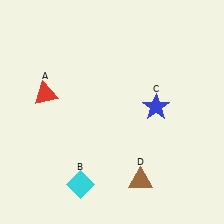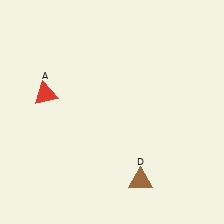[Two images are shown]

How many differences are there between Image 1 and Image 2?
There are 2 differences between the two images.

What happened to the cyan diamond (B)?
The cyan diamond (B) was removed in Image 2. It was in the bottom-left area of Image 1.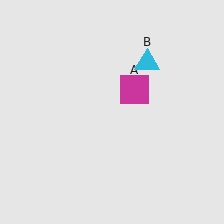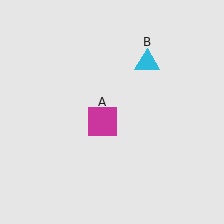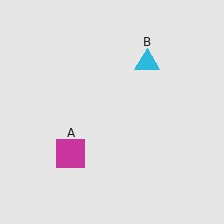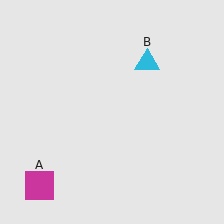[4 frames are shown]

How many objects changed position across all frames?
1 object changed position: magenta square (object A).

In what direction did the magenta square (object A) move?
The magenta square (object A) moved down and to the left.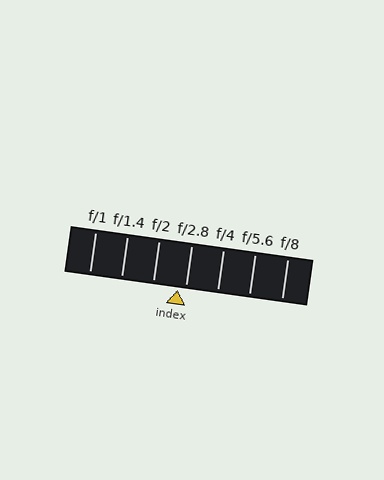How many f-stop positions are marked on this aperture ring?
There are 7 f-stop positions marked.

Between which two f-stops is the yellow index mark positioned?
The index mark is between f/2 and f/2.8.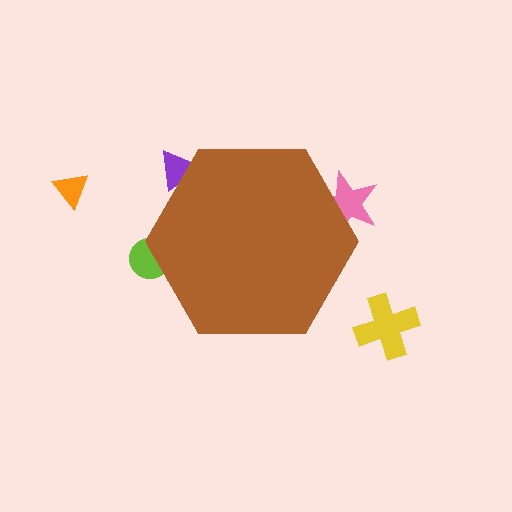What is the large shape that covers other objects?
A brown hexagon.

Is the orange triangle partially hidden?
No, the orange triangle is fully visible.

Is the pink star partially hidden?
Yes, the pink star is partially hidden behind the brown hexagon.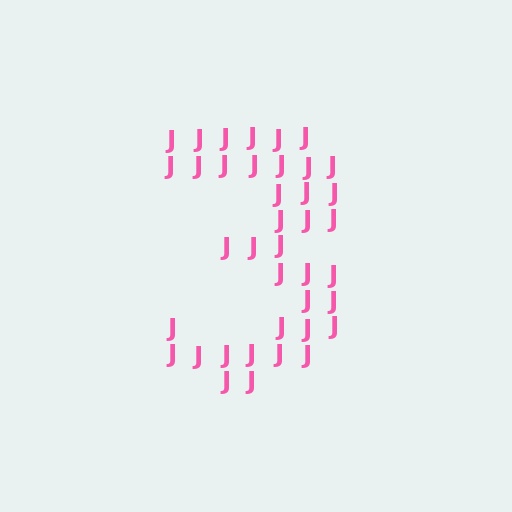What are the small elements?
The small elements are letter J's.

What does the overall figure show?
The overall figure shows the digit 3.